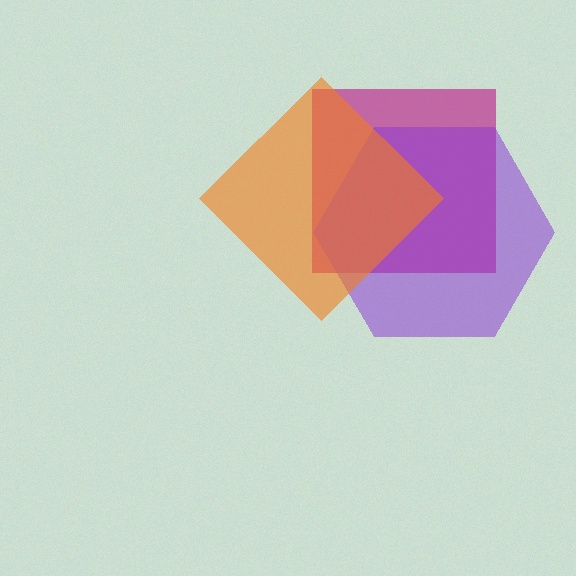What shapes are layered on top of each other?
The layered shapes are: a magenta square, a purple hexagon, an orange diamond.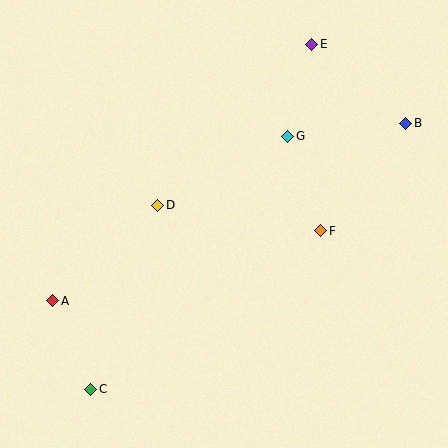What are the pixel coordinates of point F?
Point F is at (321, 231).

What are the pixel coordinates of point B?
Point B is at (406, 123).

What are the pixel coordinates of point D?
Point D is at (158, 205).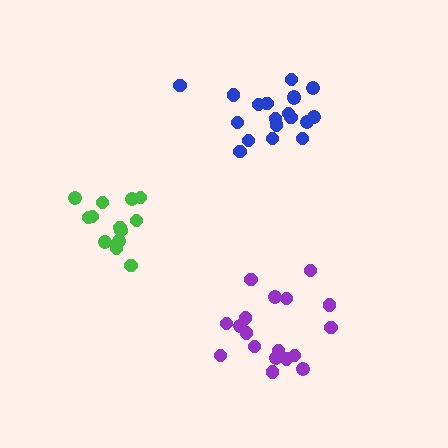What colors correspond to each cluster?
The clusters are colored: purple, green, blue.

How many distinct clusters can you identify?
There are 3 distinct clusters.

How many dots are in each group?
Group 1: 18 dots, Group 2: 13 dots, Group 3: 19 dots (50 total).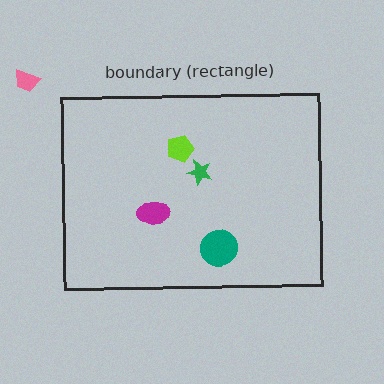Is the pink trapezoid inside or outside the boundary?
Outside.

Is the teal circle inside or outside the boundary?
Inside.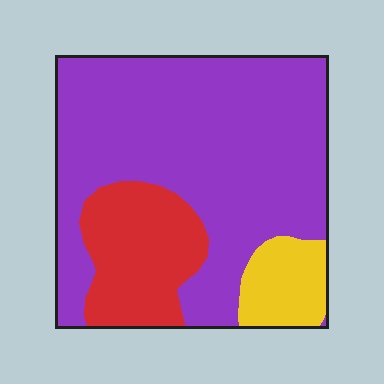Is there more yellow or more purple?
Purple.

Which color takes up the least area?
Yellow, at roughly 10%.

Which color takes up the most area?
Purple, at roughly 70%.